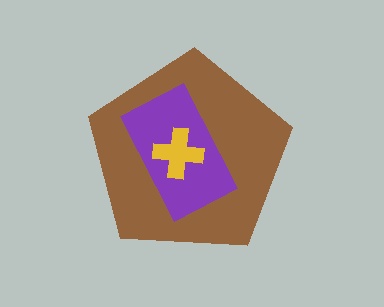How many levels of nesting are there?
3.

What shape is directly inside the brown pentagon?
The purple rectangle.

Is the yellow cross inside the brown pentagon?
Yes.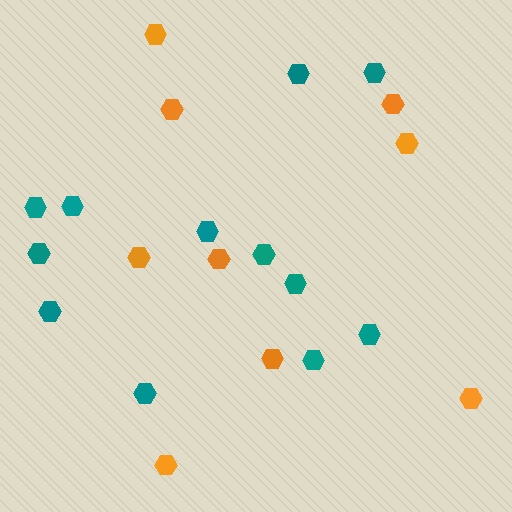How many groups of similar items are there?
There are 2 groups: one group of teal hexagons (12) and one group of orange hexagons (9).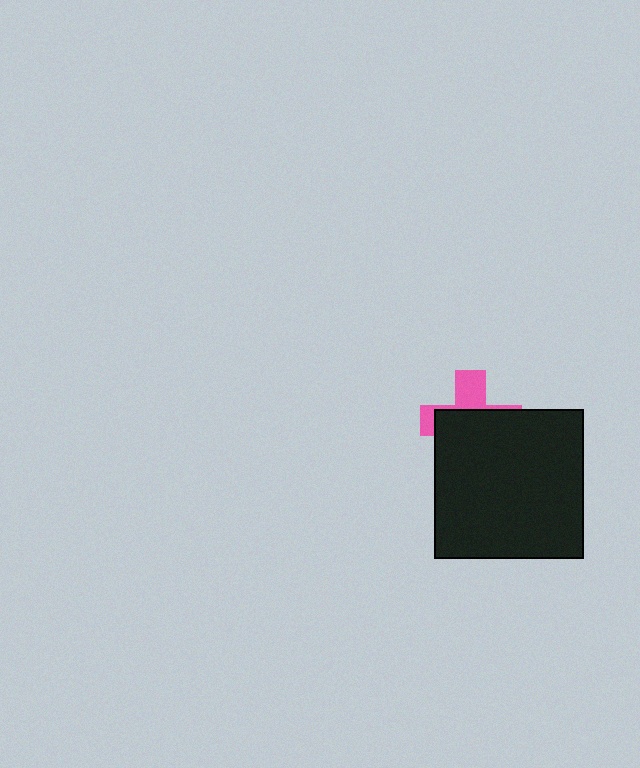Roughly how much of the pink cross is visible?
A small part of it is visible (roughly 35%).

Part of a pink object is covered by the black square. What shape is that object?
It is a cross.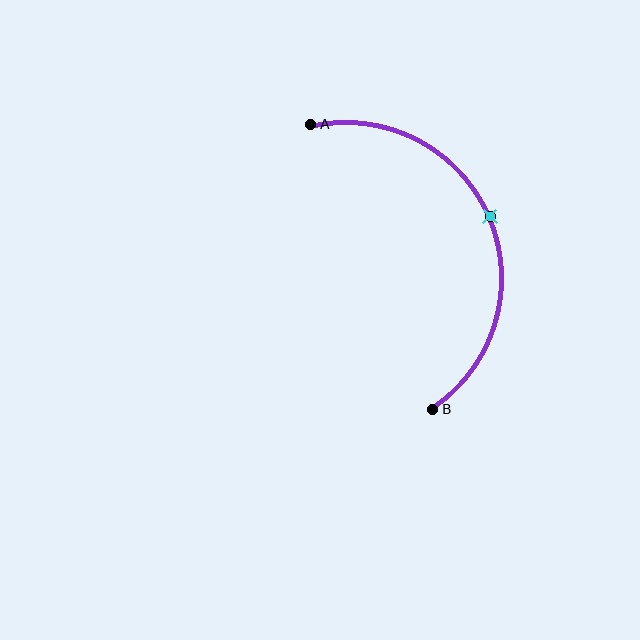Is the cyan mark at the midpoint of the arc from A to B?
Yes. The cyan mark lies on the arc at equal arc-length from both A and B — it is the arc midpoint.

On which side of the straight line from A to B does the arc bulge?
The arc bulges to the right of the straight line connecting A and B.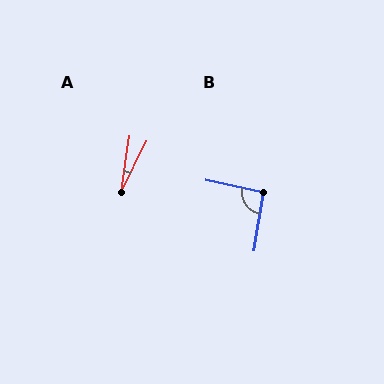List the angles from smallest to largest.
A (17°), B (93°).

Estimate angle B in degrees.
Approximately 93 degrees.